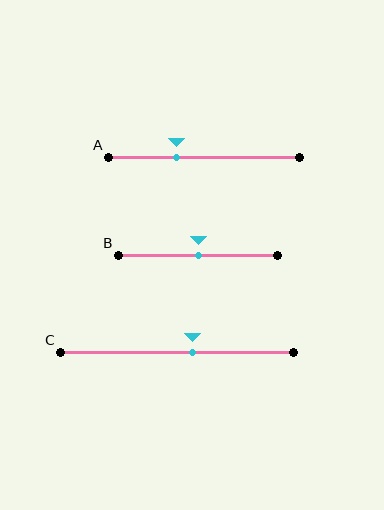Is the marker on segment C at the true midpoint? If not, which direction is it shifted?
No, the marker on segment C is shifted to the right by about 7% of the segment length.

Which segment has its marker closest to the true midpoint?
Segment B has its marker closest to the true midpoint.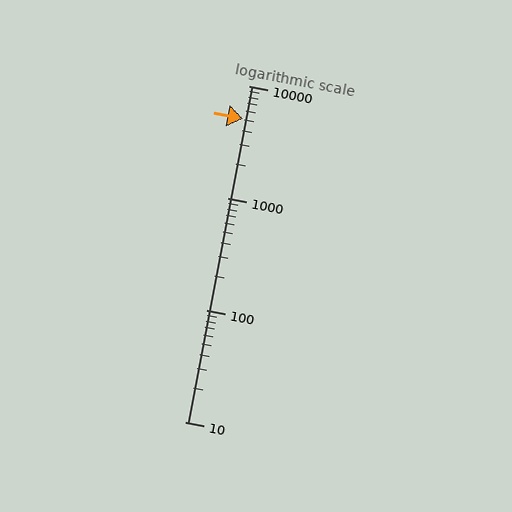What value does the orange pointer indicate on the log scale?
The pointer indicates approximately 5100.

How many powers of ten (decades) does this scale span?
The scale spans 3 decades, from 10 to 10000.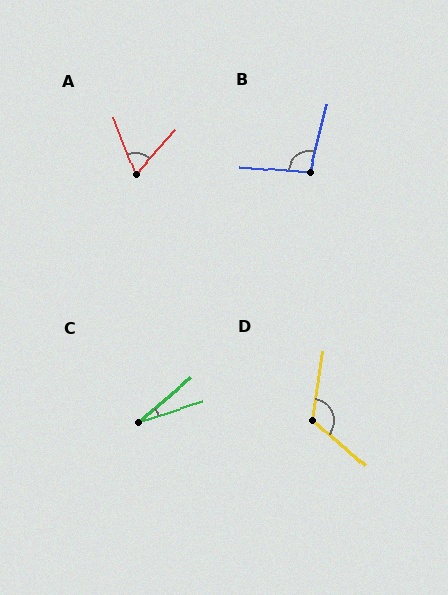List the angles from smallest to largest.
C (23°), A (62°), B (99°), D (122°).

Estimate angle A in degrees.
Approximately 62 degrees.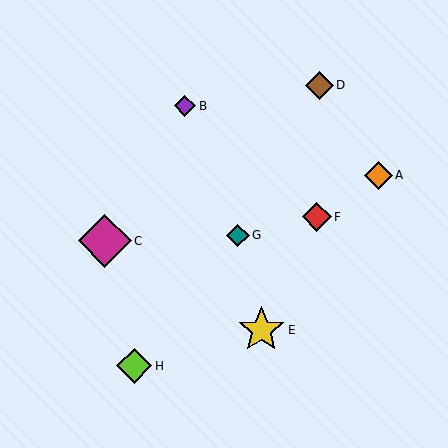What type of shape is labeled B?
Shape B is a purple diamond.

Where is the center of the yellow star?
The center of the yellow star is at (261, 330).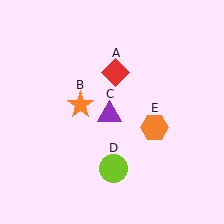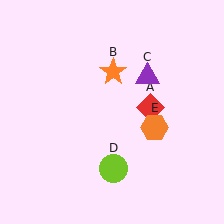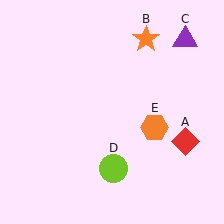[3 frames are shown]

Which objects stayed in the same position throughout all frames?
Lime circle (object D) and orange hexagon (object E) remained stationary.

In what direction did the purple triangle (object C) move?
The purple triangle (object C) moved up and to the right.